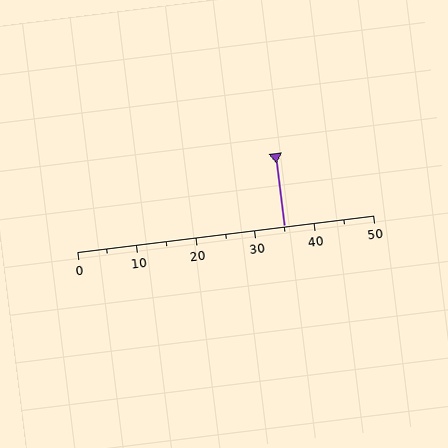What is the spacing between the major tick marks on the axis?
The major ticks are spaced 10 apart.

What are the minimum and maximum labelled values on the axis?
The axis runs from 0 to 50.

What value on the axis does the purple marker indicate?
The marker indicates approximately 35.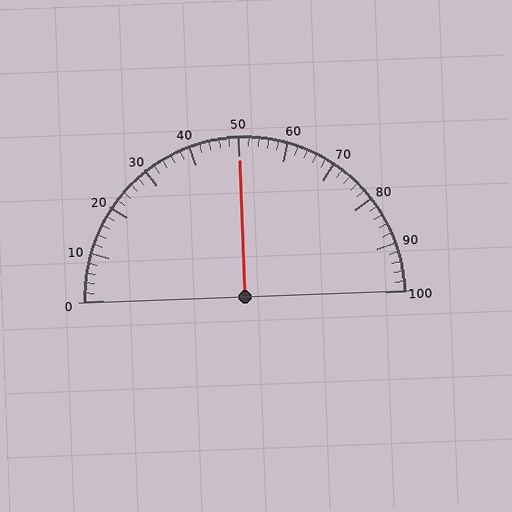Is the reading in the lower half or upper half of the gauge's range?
The reading is in the upper half of the range (0 to 100).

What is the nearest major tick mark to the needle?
The nearest major tick mark is 50.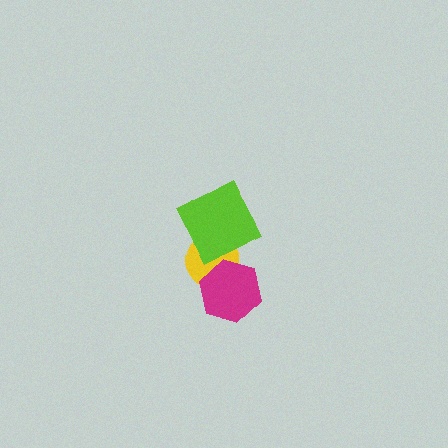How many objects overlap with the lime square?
1 object overlaps with the lime square.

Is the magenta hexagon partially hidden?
No, no other shape covers it.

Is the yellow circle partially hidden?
Yes, it is partially covered by another shape.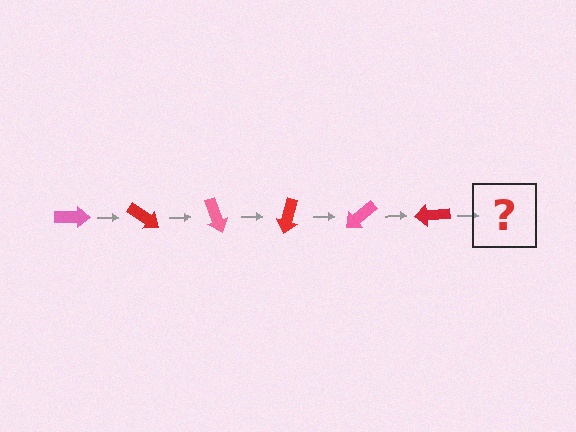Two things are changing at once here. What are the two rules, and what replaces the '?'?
The two rules are that it rotates 35 degrees each step and the color cycles through pink and red. The '?' should be a pink arrow, rotated 210 degrees from the start.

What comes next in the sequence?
The next element should be a pink arrow, rotated 210 degrees from the start.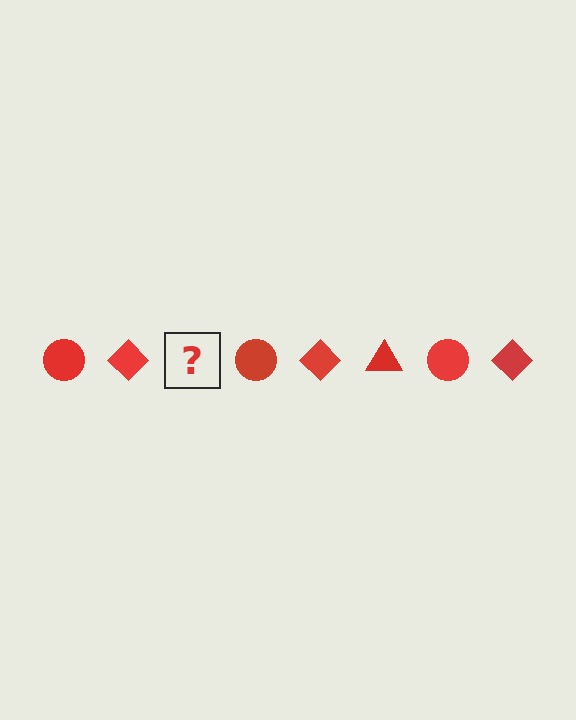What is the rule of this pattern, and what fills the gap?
The rule is that the pattern cycles through circle, diamond, triangle shapes in red. The gap should be filled with a red triangle.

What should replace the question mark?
The question mark should be replaced with a red triangle.